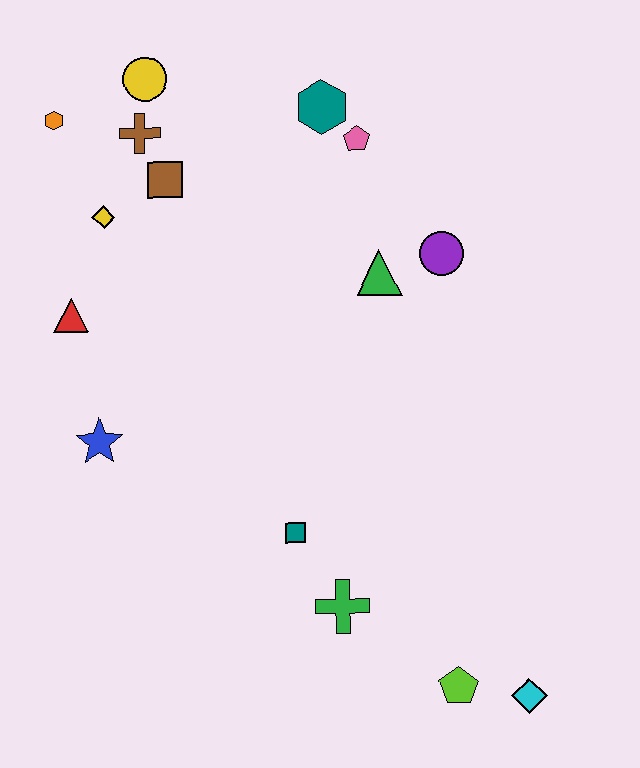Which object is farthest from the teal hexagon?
The cyan diamond is farthest from the teal hexagon.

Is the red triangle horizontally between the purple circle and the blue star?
No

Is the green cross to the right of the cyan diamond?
No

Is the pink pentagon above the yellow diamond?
Yes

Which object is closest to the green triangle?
The purple circle is closest to the green triangle.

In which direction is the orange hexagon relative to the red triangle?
The orange hexagon is above the red triangle.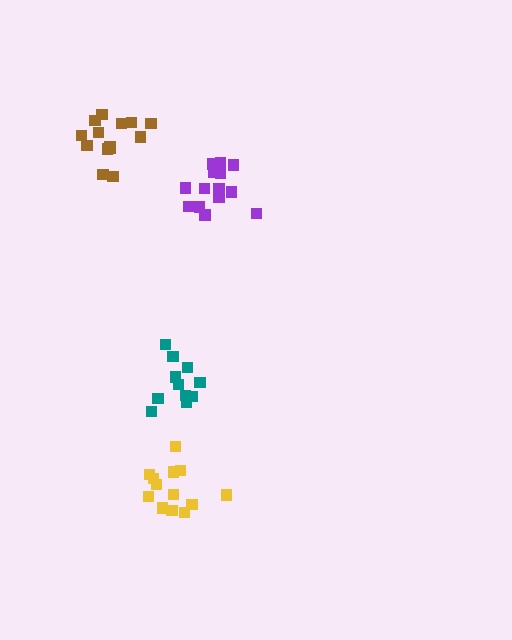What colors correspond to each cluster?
The clusters are colored: purple, teal, yellow, brown.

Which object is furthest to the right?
The purple cluster is rightmost.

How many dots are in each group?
Group 1: 14 dots, Group 2: 12 dots, Group 3: 13 dots, Group 4: 15 dots (54 total).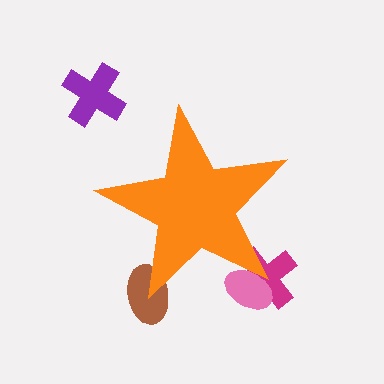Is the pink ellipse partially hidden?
Yes, the pink ellipse is partially hidden behind the orange star.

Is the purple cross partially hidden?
No, the purple cross is fully visible.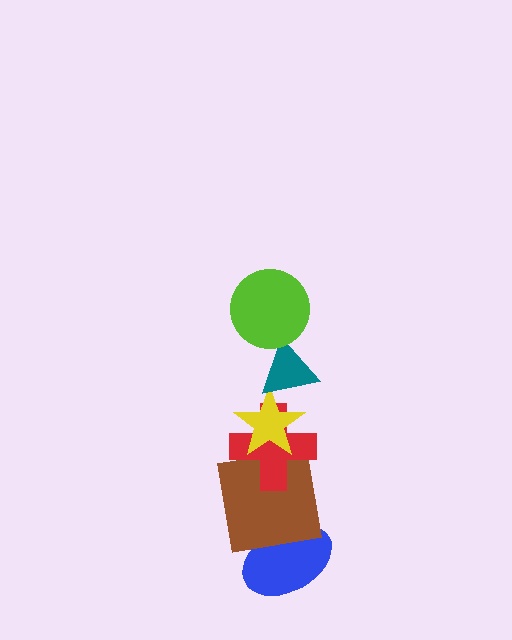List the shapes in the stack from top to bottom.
From top to bottom: the lime circle, the teal triangle, the yellow star, the red cross, the brown square, the blue ellipse.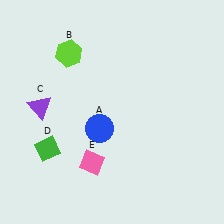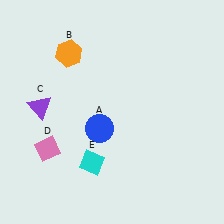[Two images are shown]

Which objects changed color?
B changed from lime to orange. D changed from green to pink. E changed from pink to cyan.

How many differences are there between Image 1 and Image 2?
There are 3 differences between the two images.